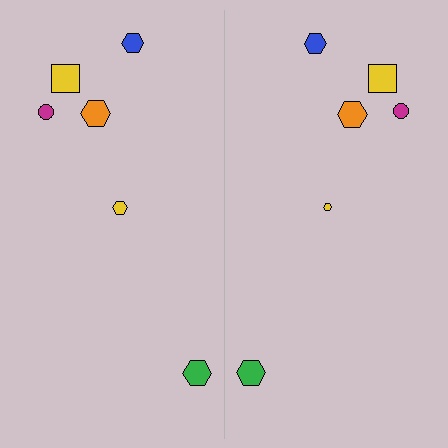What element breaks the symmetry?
The yellow hexagon on the right side has a different size than its mirror counterpart.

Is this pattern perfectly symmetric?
No, the pattern is not perfectly symmetric. The yellow hexagon on the right side has a different size than its mirror counterpart.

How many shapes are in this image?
There are 12 shapes in this image.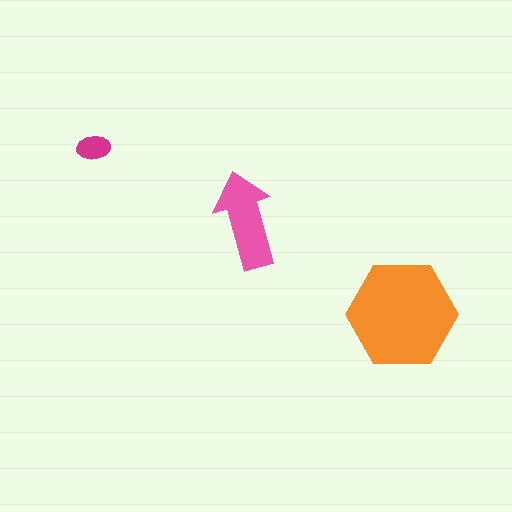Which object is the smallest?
The magenta ellipse.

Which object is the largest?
The orange hexagon.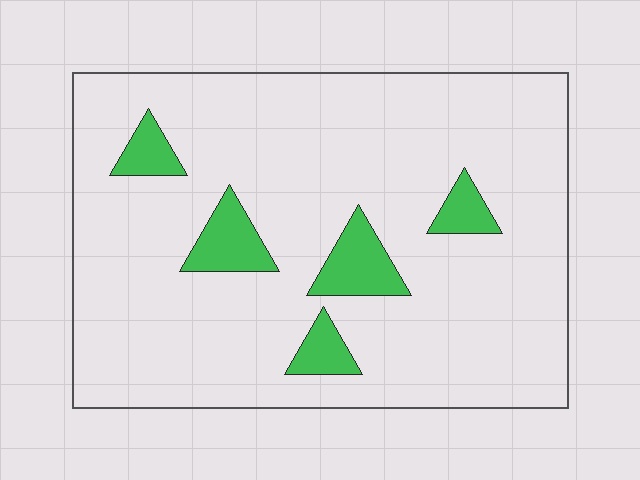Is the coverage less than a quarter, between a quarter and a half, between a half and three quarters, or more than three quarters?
Less than a quarter.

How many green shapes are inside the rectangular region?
5.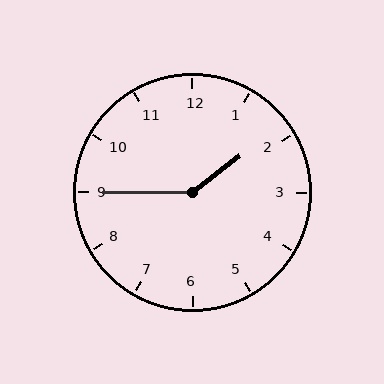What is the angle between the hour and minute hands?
Approximately 142 degrees.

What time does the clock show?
1:45.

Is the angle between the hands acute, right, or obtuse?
It is obtuse.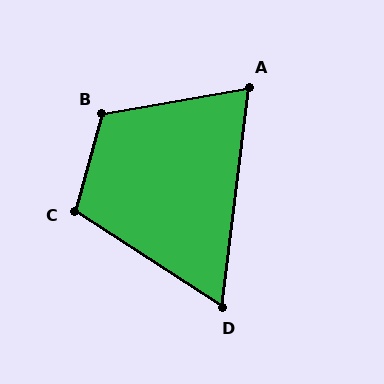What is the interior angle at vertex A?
Approximately 73 degrees (acute).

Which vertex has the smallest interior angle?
D, at approximately 64 degrees.